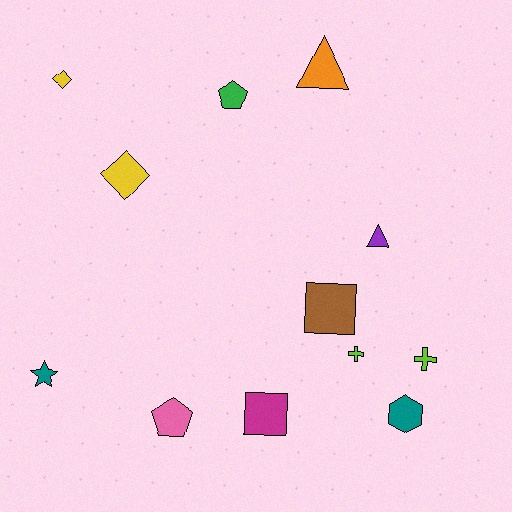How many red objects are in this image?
There are no red objects.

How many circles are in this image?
There are no circles.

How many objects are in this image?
There are 12 objects.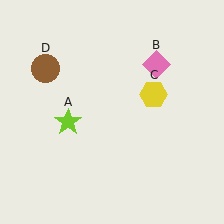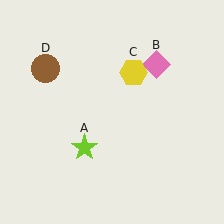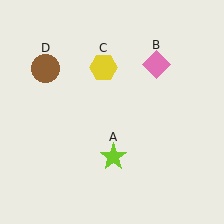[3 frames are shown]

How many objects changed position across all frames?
2 objects changed position: lime star (object A), yellow hexagon (object C).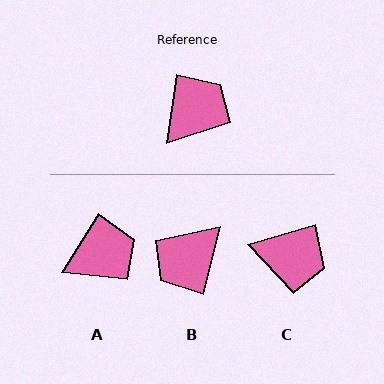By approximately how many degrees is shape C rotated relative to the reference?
Approximately 65 degrees clockwise.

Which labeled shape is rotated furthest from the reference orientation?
B, about 174 degrees away.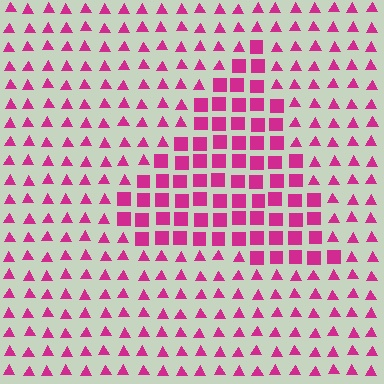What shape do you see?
I see a triangle.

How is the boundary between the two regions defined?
The boundary is defined by a change in element shape: squares inside vs. triangles outside. All elements share the same color and spacing.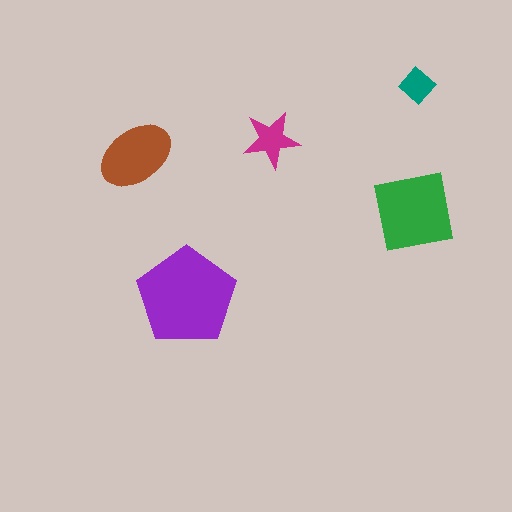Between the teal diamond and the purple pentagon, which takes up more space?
The purple pentagon.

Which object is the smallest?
The teal diamond.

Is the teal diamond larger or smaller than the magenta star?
Smaller.